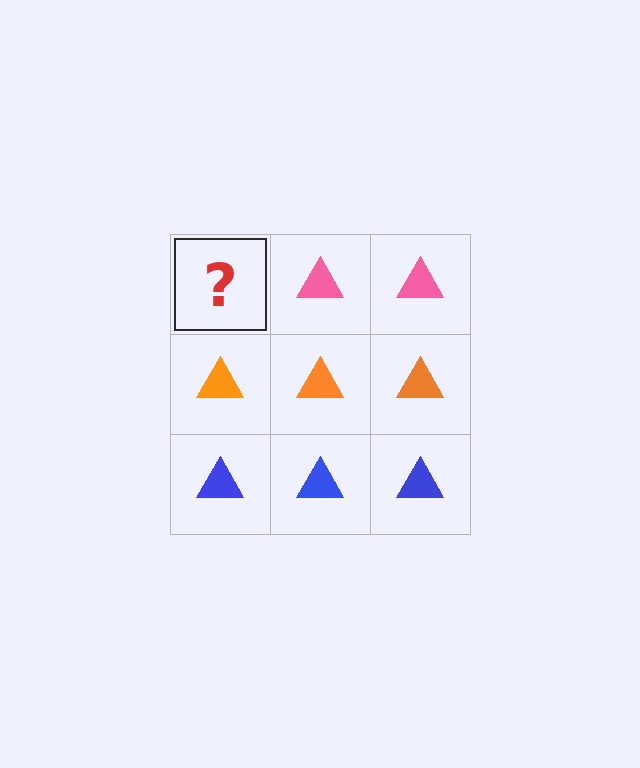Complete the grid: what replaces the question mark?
The question mark should be replaced with a pink triangle.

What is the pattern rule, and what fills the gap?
The rule is that each row has a consistent color. The gap should be filled with a pink triangle.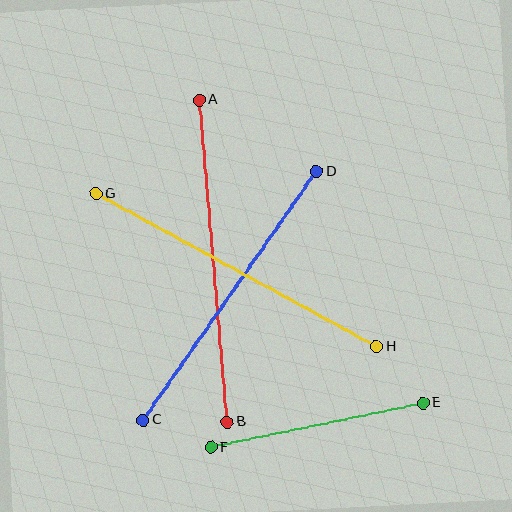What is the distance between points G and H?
The distance is approximately 320 pixels.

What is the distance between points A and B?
The distance is approximately 323 pixels.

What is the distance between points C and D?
The distance is approximately 303 pixels.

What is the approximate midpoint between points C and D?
The midpoint is at approximately (230, 296) pixels.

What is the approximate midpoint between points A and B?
The midpoint is at approximately (213, 261) pixels.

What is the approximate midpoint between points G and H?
The midpoint is at approximately (236, 270) pixels.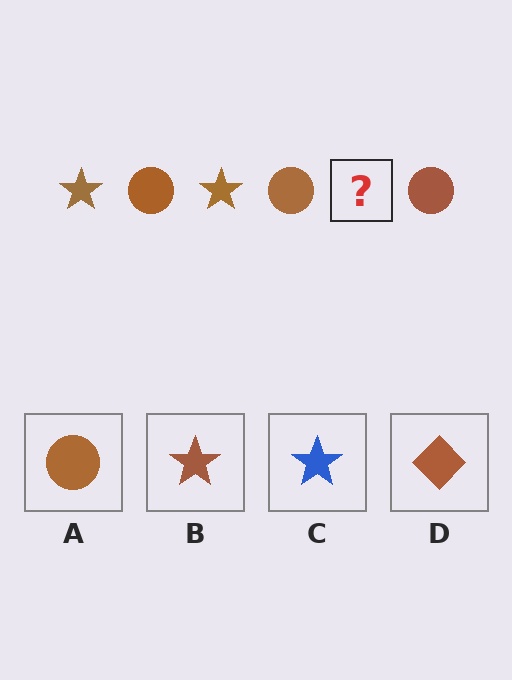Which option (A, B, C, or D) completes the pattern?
B.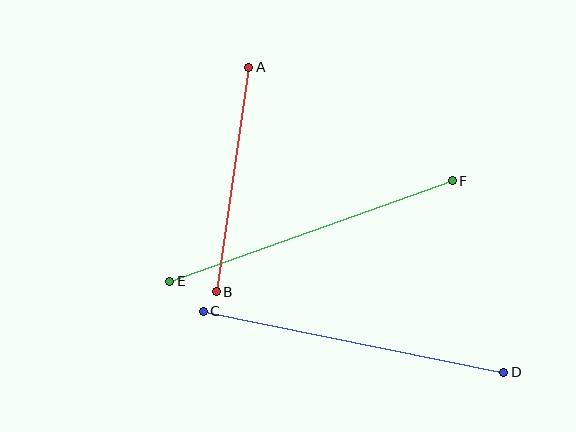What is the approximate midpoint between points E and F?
The midpoint is at approximately (311, 231) pixels.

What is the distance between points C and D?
The distance is approximately 306 pixels.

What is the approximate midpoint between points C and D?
The midpoint is at approximately (353, 342) pixels.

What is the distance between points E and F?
The distance is approximately 300 pixels.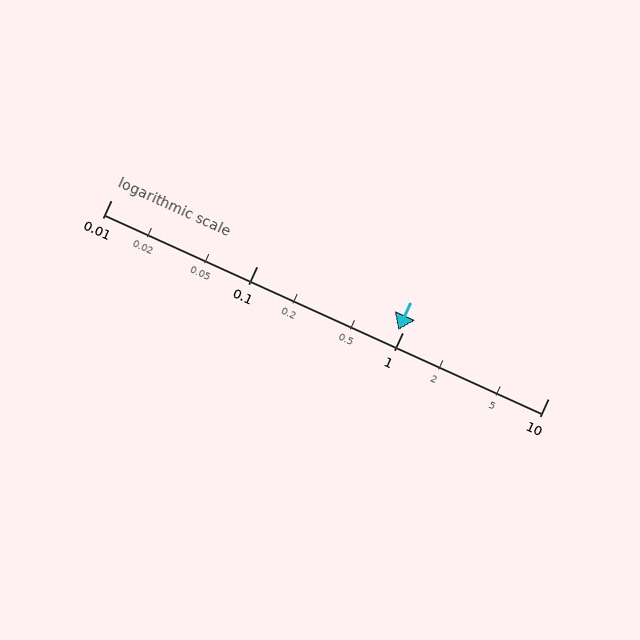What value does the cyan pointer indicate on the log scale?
The pointer indicates approximately 0.94.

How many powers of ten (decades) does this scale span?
The scale spans 3 decades, from 0.01 to 10.